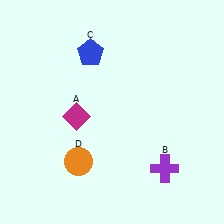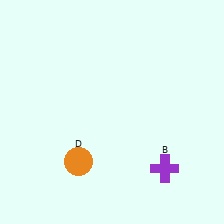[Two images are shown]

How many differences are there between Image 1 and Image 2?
There are 2 differences between the two images.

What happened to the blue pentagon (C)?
The blue pentagon (C) was removed in Image 2. It was in the top-left area of Image 1.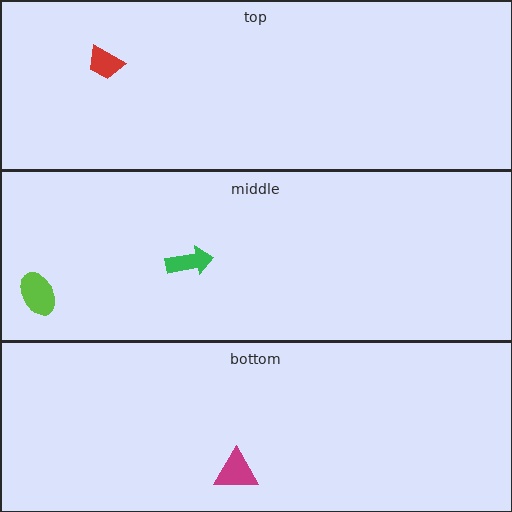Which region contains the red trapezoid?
The top region.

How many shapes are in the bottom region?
1.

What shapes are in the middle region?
The lime ellipse, the green arrow.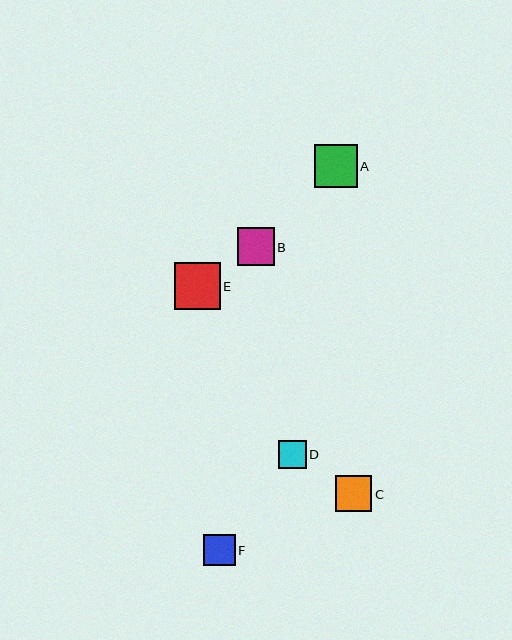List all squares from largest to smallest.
From largest to smallest: E, A, B, C, F, D.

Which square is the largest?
Square E is the largest with a size of approximately 46 pixels.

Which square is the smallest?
Square D is the smallest with a size of approximately 28 pixels.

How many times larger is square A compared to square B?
Square A is approximately 1.2 times the size of square B.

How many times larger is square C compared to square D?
Square C is approximately 1.3 times the size of square D.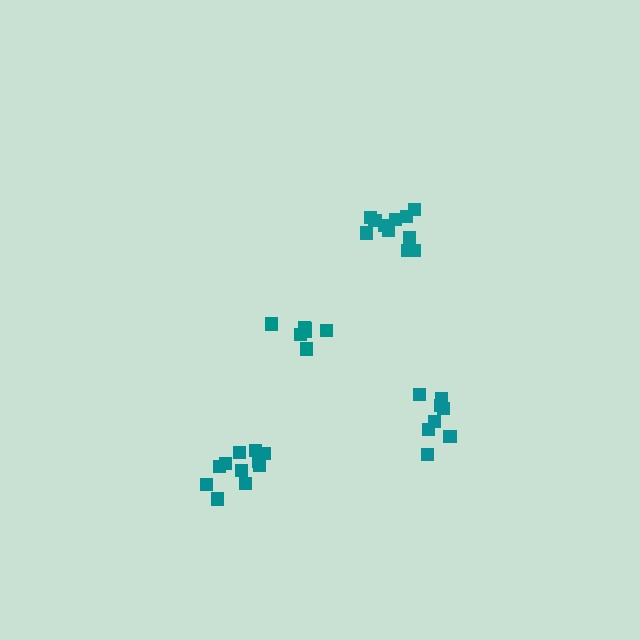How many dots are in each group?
Group 1: 11 dots, Group 2: 8 dots, Group 3: 7 dots, Group 4: 11 dots (37 total).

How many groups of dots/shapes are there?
There are 4 groups.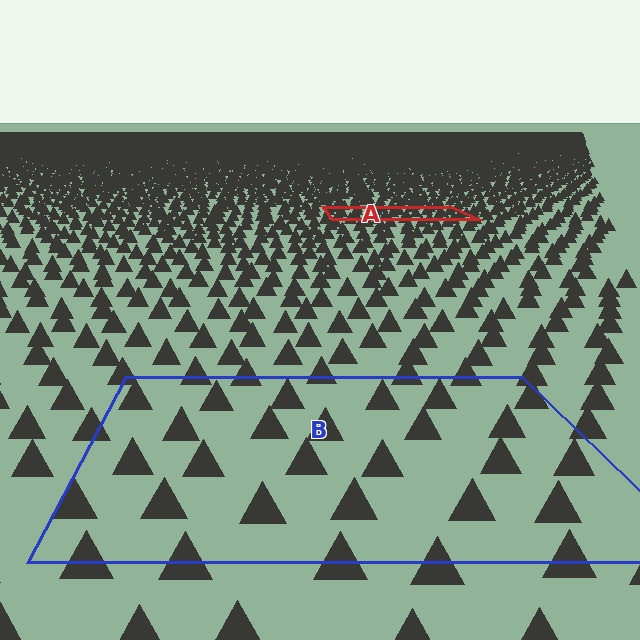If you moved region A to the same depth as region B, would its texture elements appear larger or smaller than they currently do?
They would appear larger. At a closer depth, the same texture elements are projected at a bigger on-screen size.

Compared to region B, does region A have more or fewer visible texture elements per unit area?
Region A has more texture elements per unit area — they are packed more densely because it is farther away.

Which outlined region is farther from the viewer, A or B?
Region A is farther from the viewer — the texture elements inside it appear smaller and more densely packed.